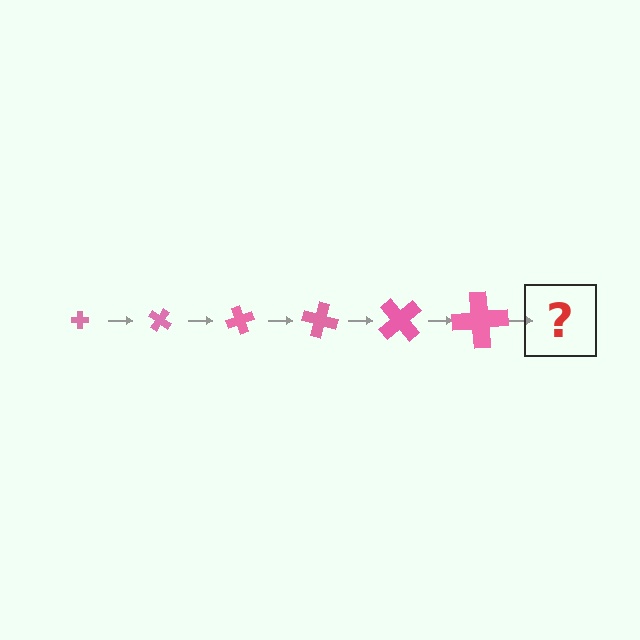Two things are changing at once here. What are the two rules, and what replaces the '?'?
The two rules are that the cross grows larger each step and it rotates 35 degrees each step. The '?' should be a cross, larger than the previous one and rotated 210 degrees from the start.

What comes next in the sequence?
The next element should be a cross, larger than the previous one and rotated 210 degrees from the start.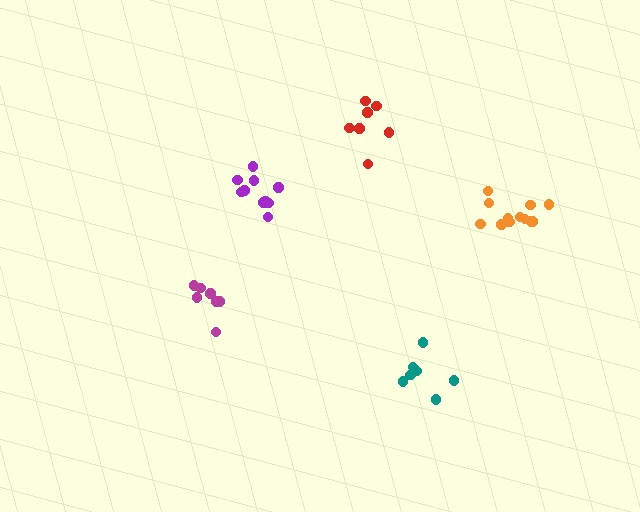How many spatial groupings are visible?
There are 5 spatial groupings.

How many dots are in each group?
Group 1: 7 dots, Group 2: 7 dots, Group 3: 7 dots, Group 4: 11 dots, Group 5: 12 dots (44 total).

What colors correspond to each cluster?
The clusters are colored: teal, red, magenta, purple, orange.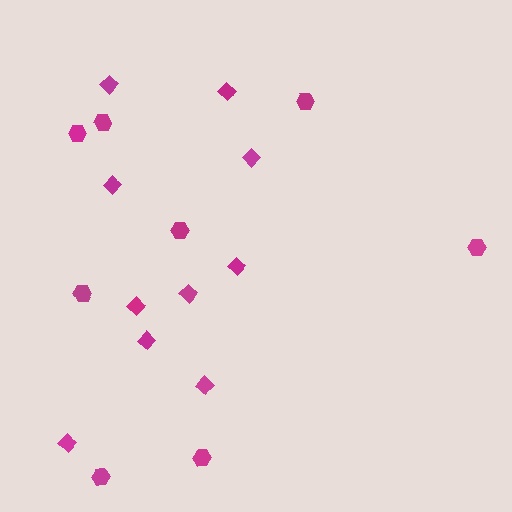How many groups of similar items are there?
There are 2 groups: one group of hexagons (8) and one group of diamonds (10).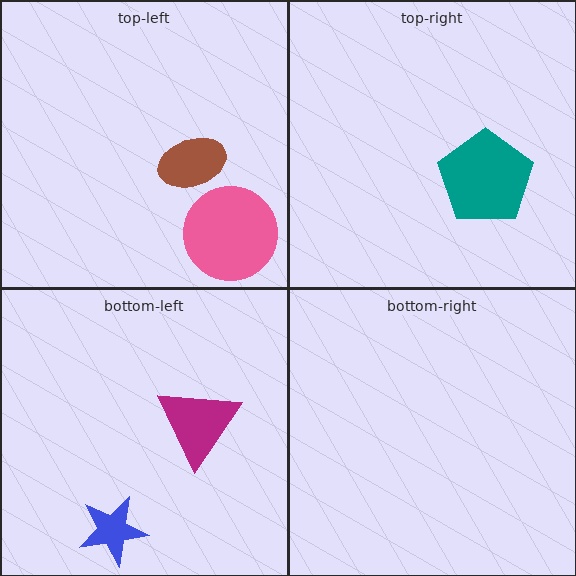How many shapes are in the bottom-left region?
2.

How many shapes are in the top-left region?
2.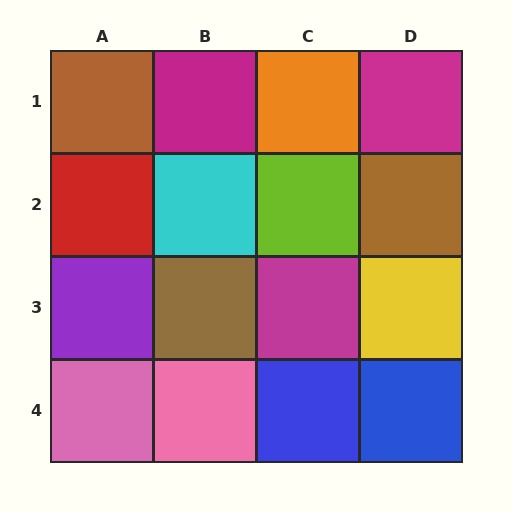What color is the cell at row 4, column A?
Pink.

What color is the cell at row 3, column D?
Yellow.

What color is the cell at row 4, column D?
Blue.